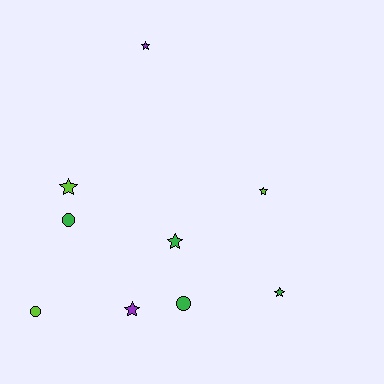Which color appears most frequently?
Green, with 4 objects.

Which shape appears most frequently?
Star, with 6 objects.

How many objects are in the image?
There are 9 objects.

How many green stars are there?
There are 2 green stars.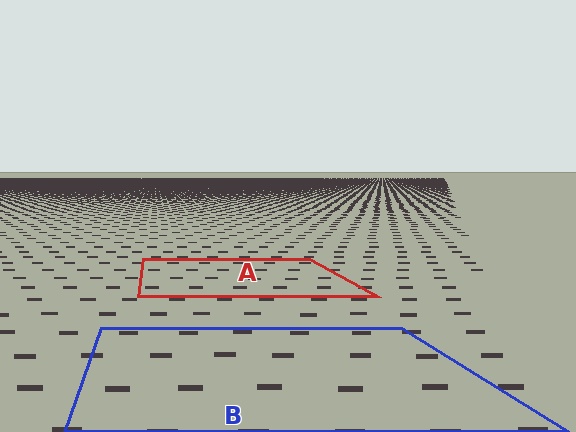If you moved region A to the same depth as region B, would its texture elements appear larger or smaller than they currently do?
They would appear larger. At a closer depth, the same texture elements are projected at a bigger on-screen size.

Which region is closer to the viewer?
Region B is closer. The texture elements there are larger and more spread out.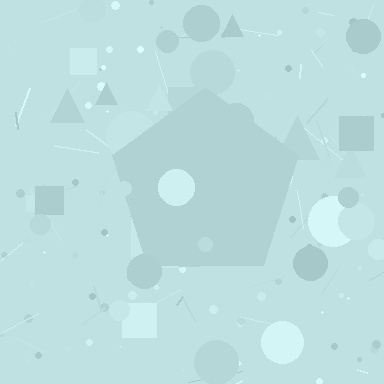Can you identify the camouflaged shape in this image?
The camouflaged shape is a pentagon.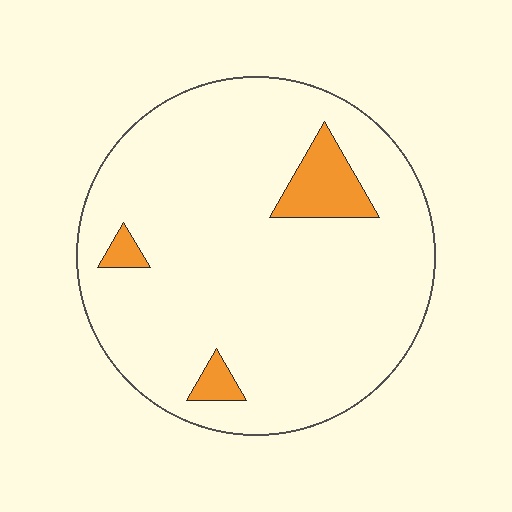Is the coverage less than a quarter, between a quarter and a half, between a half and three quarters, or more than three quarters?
Less than a quarter.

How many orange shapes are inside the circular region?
3.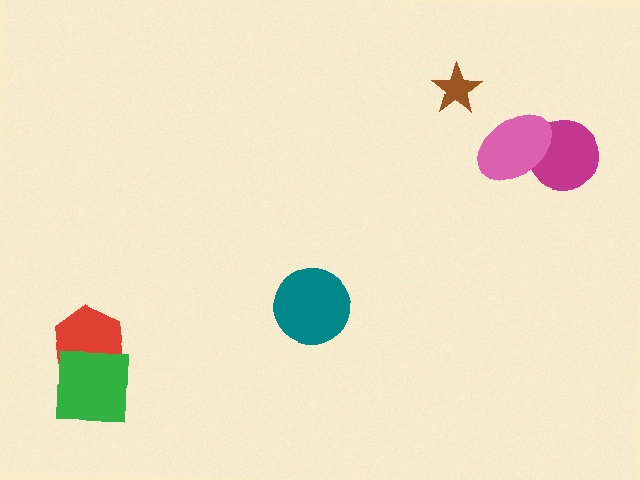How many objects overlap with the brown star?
0 objects overlap with the brown star.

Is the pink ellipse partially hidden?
No, no other shape covers it.